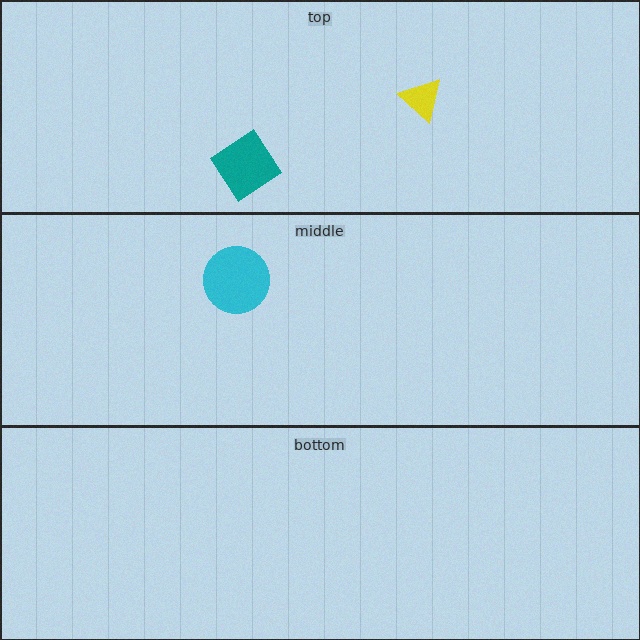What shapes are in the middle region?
The cyan circle.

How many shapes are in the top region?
2.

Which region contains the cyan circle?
The middle region.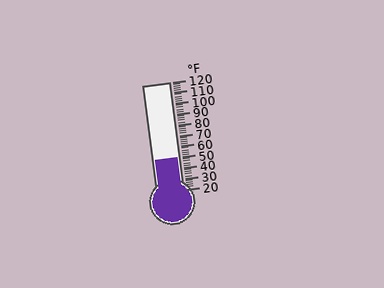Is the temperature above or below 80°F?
The temperature is below 80°F.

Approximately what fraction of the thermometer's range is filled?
The thermometer is filled to approximately 30% of its range.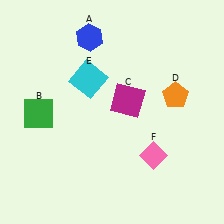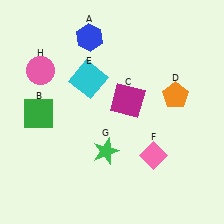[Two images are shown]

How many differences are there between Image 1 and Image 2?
There are 2 differences between the two images.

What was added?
A green star (G), a pink circle (H) were added in Image 2.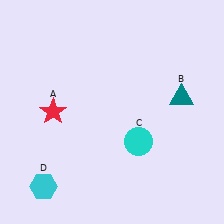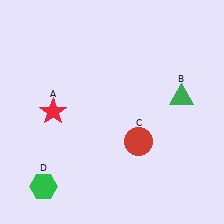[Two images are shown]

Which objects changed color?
B changed from teal to green. C changed from cyan to red. D changed from cyan to green.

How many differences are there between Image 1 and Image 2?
There are 3 differences between the two images.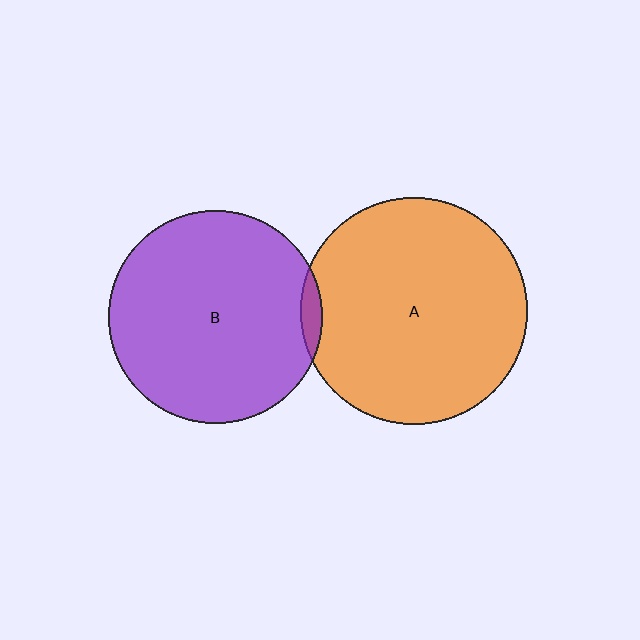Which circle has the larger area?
Circle A (orange).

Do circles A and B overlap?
Yes.